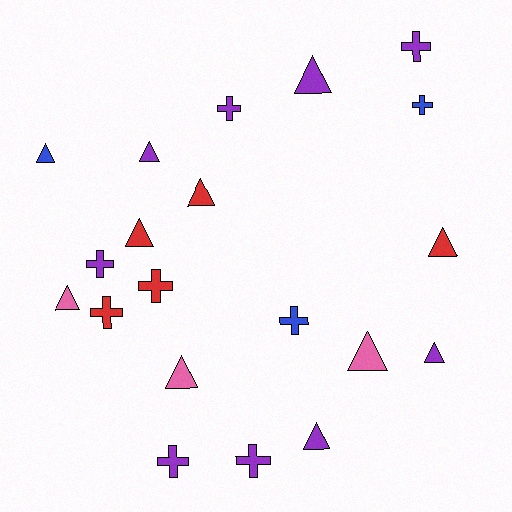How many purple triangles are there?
There are 4 purple triangles.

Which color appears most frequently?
Purple, with 9 objects.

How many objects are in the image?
There are 20 objects.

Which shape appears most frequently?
Triangle, with 11 objects.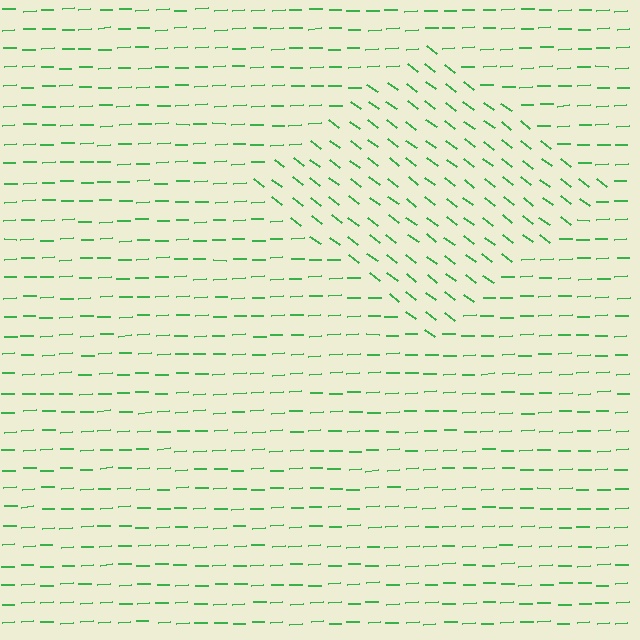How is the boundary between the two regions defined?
The boundary is defined purely by a change in line orientation (approximately 39 degrees difference). All lines are the same color and thickness.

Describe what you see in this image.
The image is filled with small green line segments. A diamond region in the image has lines oriented differently from the surrounding lines, creating a visible texture boundary.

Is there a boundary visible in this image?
Yes, there is a texture boundary formed by a change in line orientation.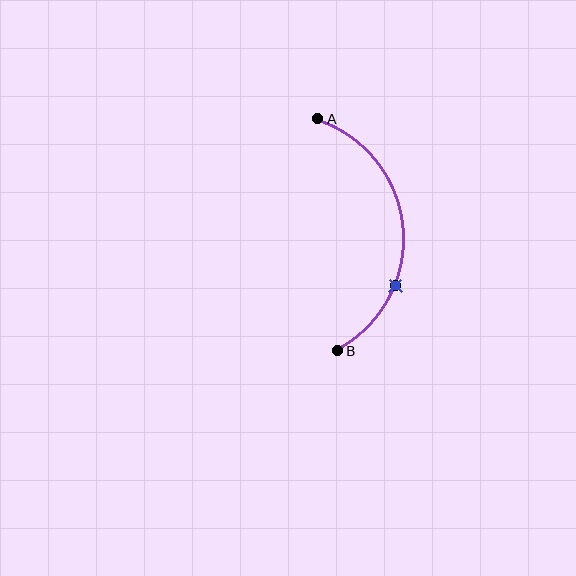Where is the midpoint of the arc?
The arc midpoint is the point on the curve farthest from the straight line joining A and B. It sits to the right of that line.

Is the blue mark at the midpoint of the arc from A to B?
No. The blue mark lies on the arc but is closer to endpoint B. The arc midpoint would be at the point on the curve equidistant along the arc from both A and B.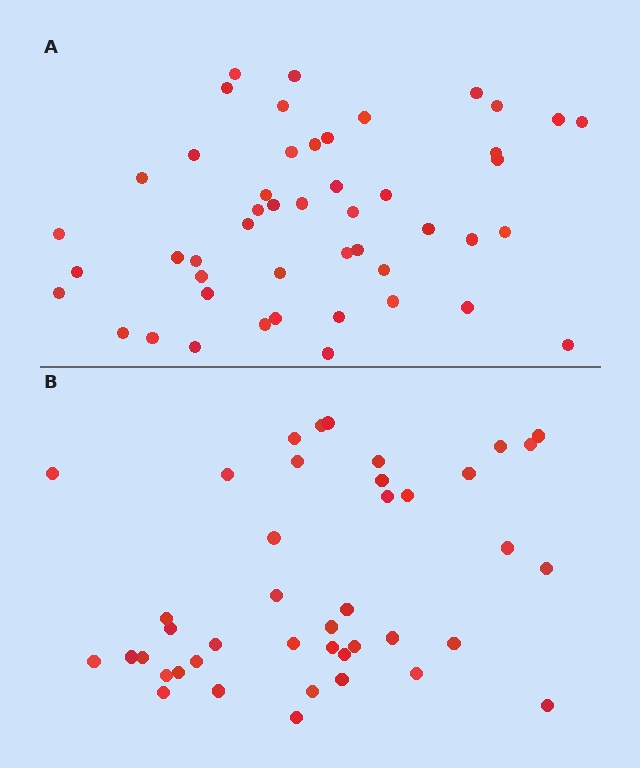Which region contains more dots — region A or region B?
Region A (the top region) has more dots.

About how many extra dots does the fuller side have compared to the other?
Region A has about 6 more dots than region B.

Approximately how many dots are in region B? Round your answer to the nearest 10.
About 40 dots. (The exact count is 42, which rounds to 40.)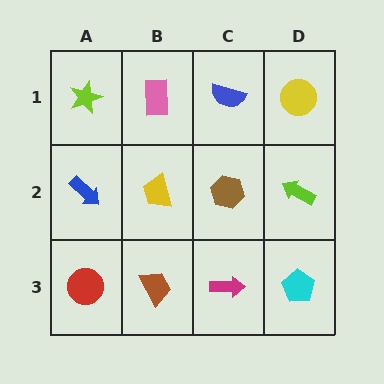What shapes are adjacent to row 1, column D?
A lime arrow (row 2, column D), a blue semicircle (row 1, column C).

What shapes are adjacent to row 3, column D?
A lime arrow (row 2, column D), a magenta arrow (row 3, column C).